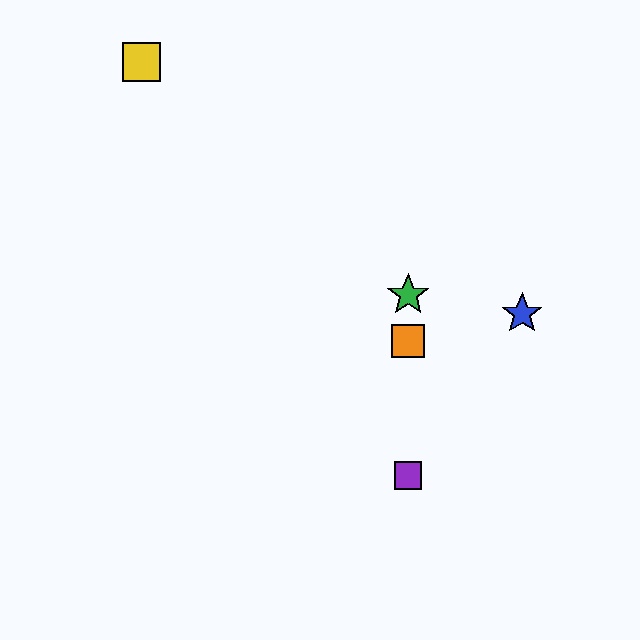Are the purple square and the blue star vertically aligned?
No, the purple square is at x≈408 and the blue star is at x≈522.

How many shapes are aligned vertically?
4 shapes (the red square, the green star, the purple square, the orange square) are aligned vertically.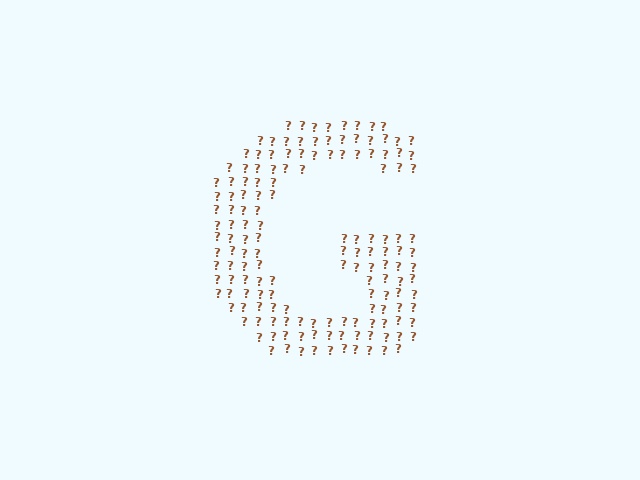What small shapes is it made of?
It is made of small question marks.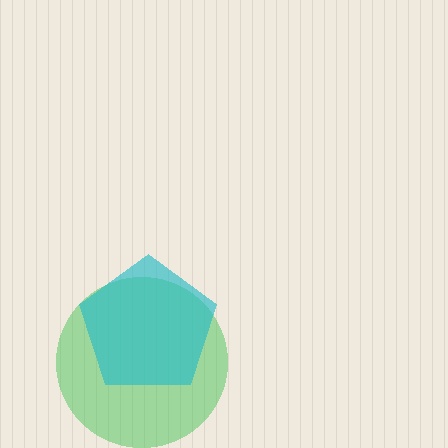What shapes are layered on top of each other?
The layered shapes are: a green circle, a cyan pentagon.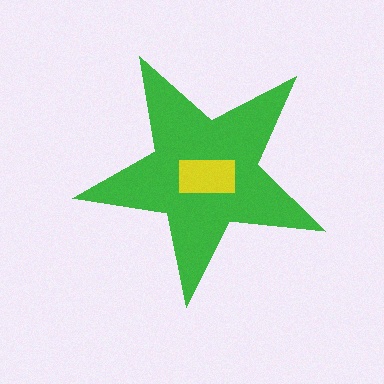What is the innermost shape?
The yellow rectangle.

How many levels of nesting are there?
2.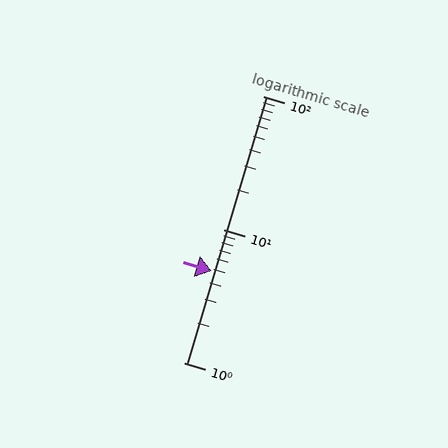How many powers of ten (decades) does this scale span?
The scale spans 2 decades, from 1 to 100.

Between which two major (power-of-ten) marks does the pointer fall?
The pointer is between 1 and 10.